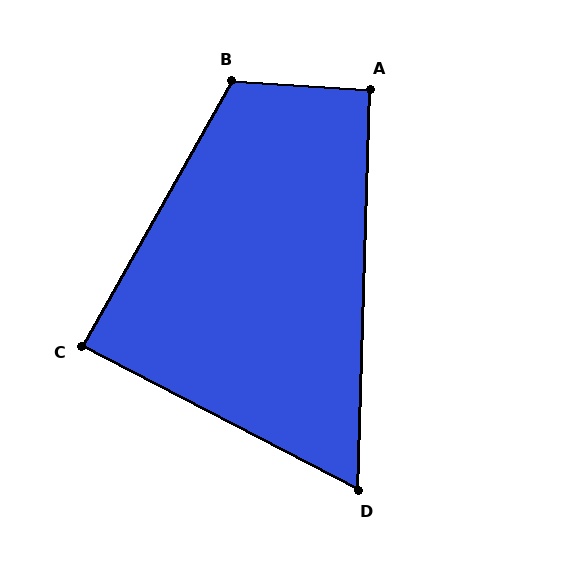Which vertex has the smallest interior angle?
D, at approximately 64 degrees.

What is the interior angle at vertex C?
Approximately 88 degrees (approximately right).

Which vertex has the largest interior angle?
B, at approximately 116 degrees.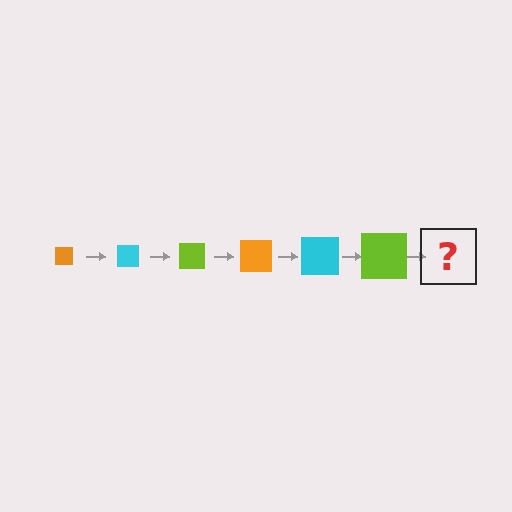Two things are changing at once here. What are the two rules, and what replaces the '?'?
The two rules are that the square grows larger each step and the color cycles through orange, cyan, and lime. The '?' should be an orange square, larger than the previous one.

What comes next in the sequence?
The next element should be an orange square, larger than the previous one.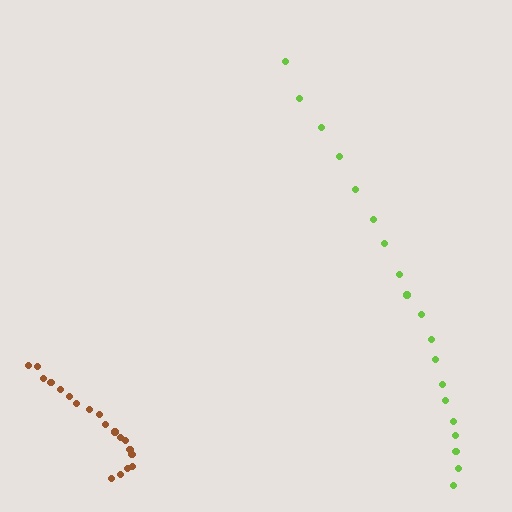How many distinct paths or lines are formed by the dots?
There are 2 distinct paths.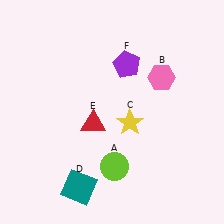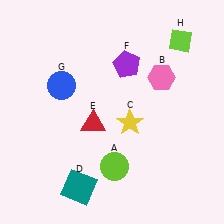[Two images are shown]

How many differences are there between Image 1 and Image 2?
There are 2 differences between the two images.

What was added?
A blue circle (G), a lime diamond (H) were added in Image 2.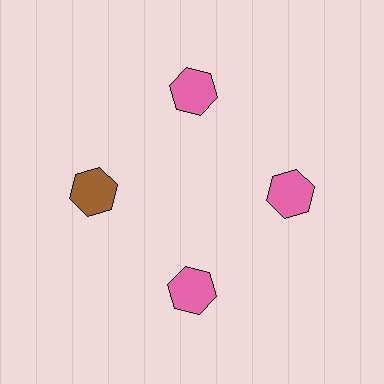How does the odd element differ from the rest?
It has a different color: brown instead of pink.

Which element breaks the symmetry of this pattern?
The brown hexagon at roughly the 9 o'clock position breaks the symmetry. All other shapes are pink hexagons.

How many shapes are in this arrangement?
There are 4 shapes arranged in a ring pattern.